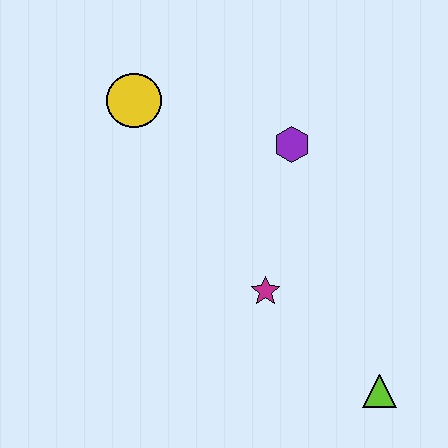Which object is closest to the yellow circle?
The purple hexagon is closest to the yellow circle.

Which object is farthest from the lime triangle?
The yellow circle is farthest from the lime triangle.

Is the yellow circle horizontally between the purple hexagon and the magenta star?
No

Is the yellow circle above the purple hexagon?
Yes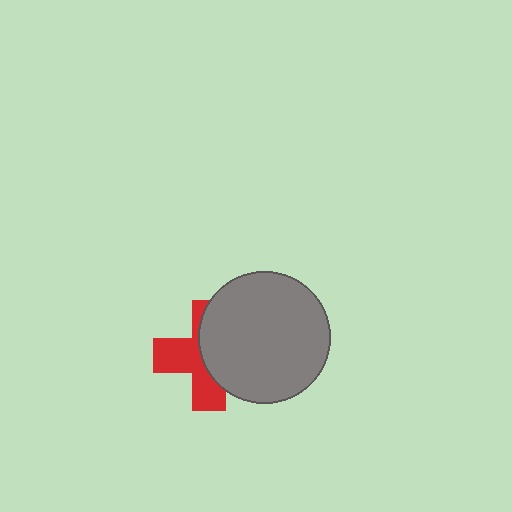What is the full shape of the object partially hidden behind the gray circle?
The partially hidden object is a red cross.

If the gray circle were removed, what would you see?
You would see the complete red cross.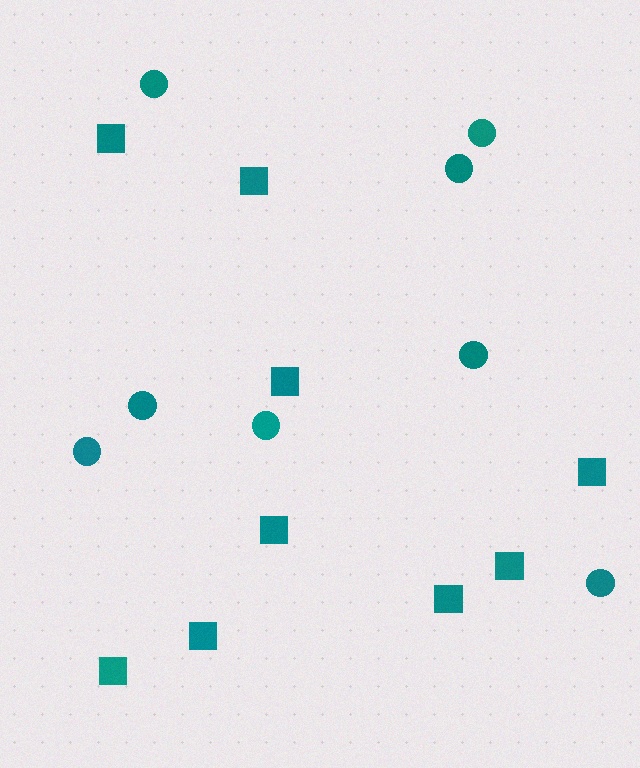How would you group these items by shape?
There are 2 groups: one group of circles (8) and one group of squares (9).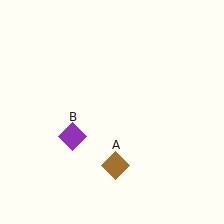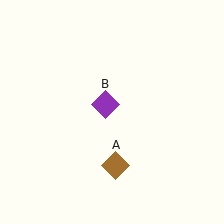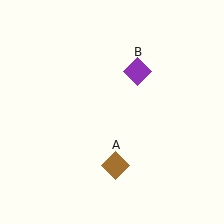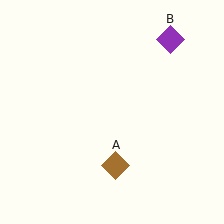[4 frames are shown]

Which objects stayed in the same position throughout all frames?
Brown diamond (object A) remained stationary.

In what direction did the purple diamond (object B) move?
The purple diamond (object B) moved up and to the right.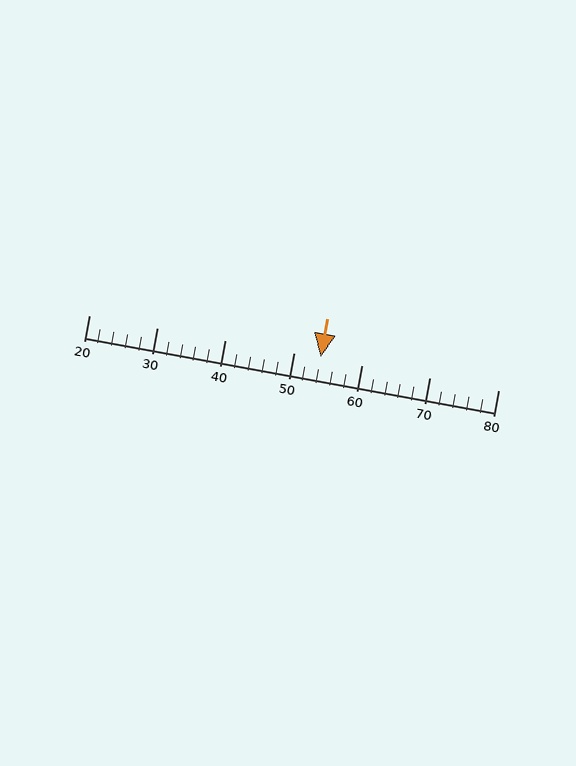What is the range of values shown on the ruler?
The ruler shows values from 20 to 80.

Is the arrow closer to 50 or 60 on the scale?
The arrow is closer to 50.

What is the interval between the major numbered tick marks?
The major tick marks are spaced 10 units apart.